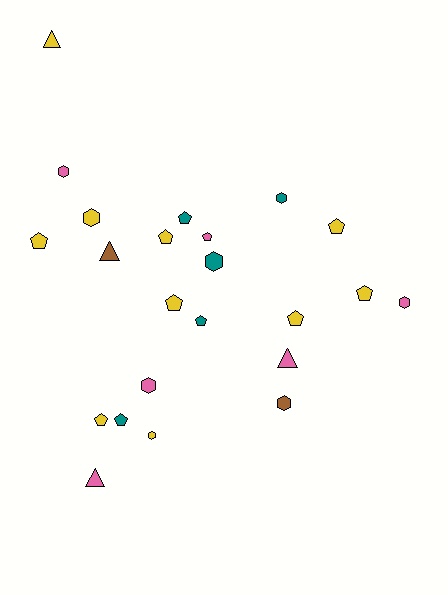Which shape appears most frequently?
Pentagon, with 11 objects.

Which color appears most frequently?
Yellow, with 10 objects.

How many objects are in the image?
There are 23 objects.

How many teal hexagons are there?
There are 2 teal hexagons.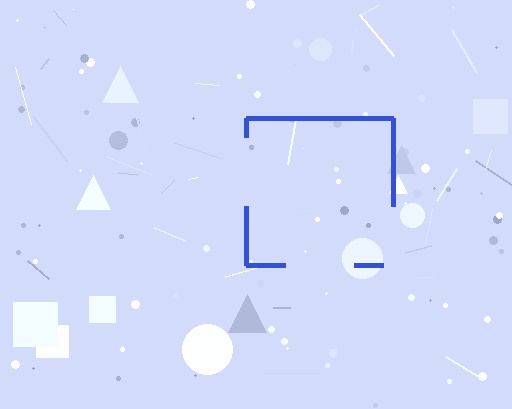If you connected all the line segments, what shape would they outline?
They would outline a square.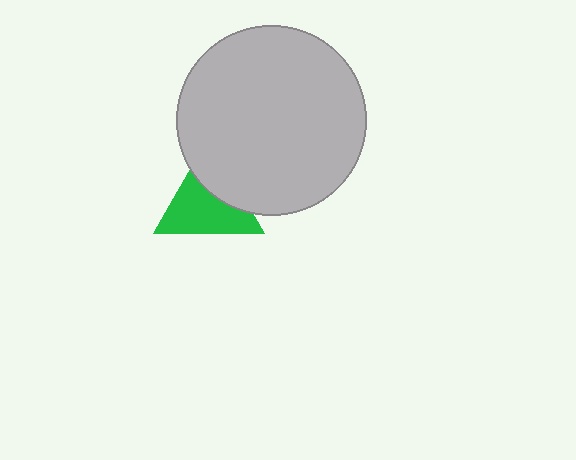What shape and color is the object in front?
The object in front is a light gray circle.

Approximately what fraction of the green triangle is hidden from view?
Roughly 35% of the green triangle is hidden behind the light gray circle.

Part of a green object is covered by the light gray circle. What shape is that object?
It is a triangle.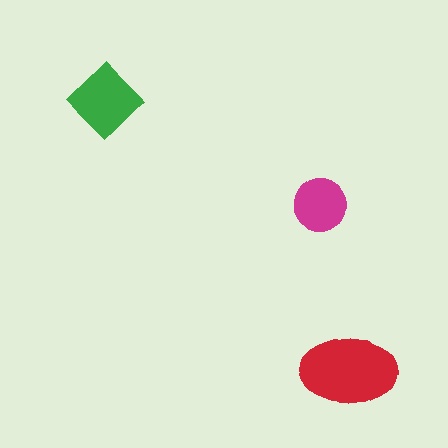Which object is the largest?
The red ellipse.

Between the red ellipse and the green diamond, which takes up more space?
The red ellipse.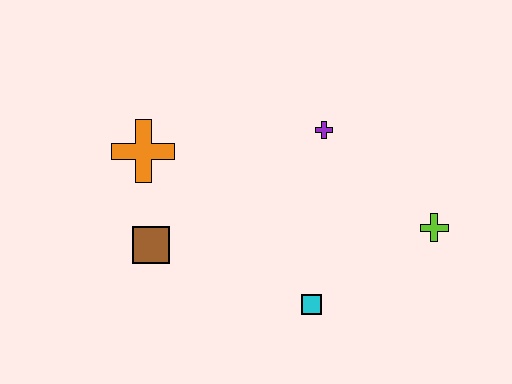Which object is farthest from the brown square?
The lime cross is farthest from the brown square.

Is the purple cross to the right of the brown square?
Yes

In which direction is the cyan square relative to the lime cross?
The cyan square is to the left of the lime cross.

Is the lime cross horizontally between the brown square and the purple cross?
No